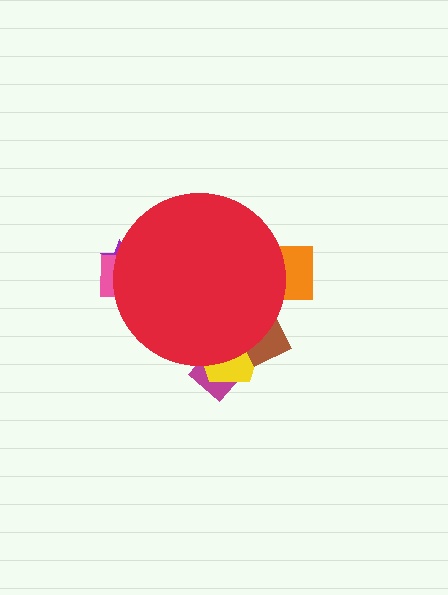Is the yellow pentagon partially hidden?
Yes, the yellow pentagon is partially hidden behind the red circle.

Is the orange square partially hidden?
Yes, the orange square is partially hidden behind the red circle.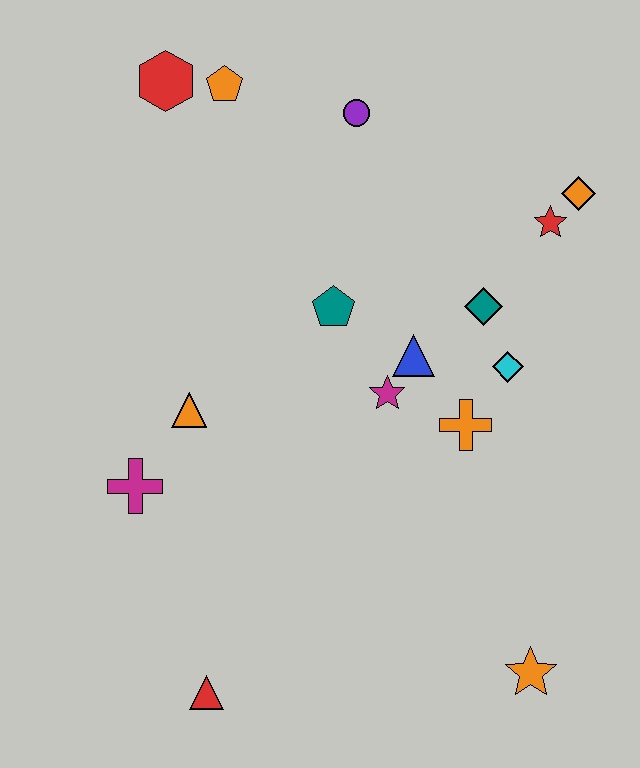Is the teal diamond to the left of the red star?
Yes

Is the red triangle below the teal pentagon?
Yes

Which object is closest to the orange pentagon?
The red hexagon is closest to the orange pentagon.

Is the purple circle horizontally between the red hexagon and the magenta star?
Yes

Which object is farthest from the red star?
The red triangle is farthest from the red star.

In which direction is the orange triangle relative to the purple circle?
The orange triangle is below the purple circle.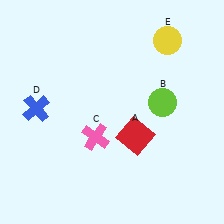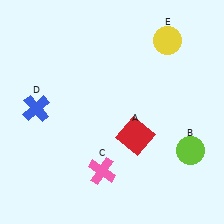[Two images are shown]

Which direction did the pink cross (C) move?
The pink cross (C) moved down.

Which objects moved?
The objects that moved are: the lime circle (B), the pink cross (C).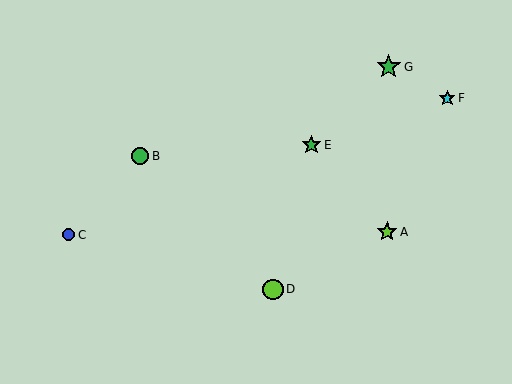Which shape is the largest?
The green star (labeled G) is the largest.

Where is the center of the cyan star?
The center of the cyan star is at (447, 98).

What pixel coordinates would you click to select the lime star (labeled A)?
Click at (387, 232) to select the lime star A.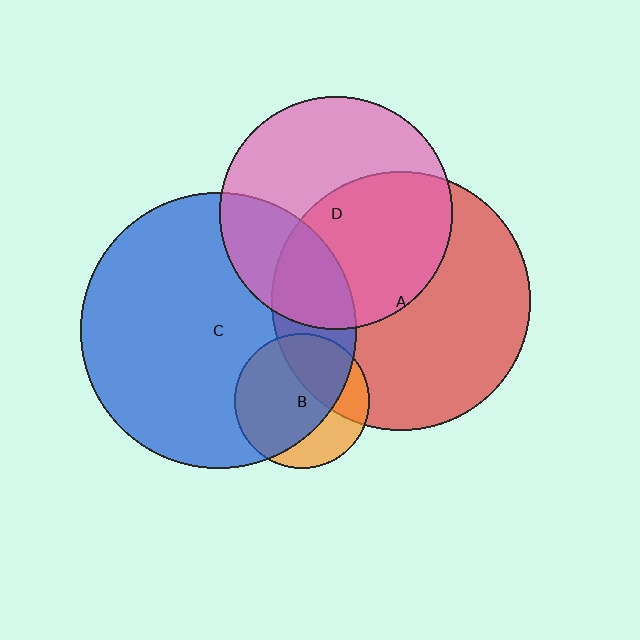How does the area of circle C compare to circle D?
Approximately 1.4 times.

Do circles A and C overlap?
Yes.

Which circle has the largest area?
Circle C (blue).